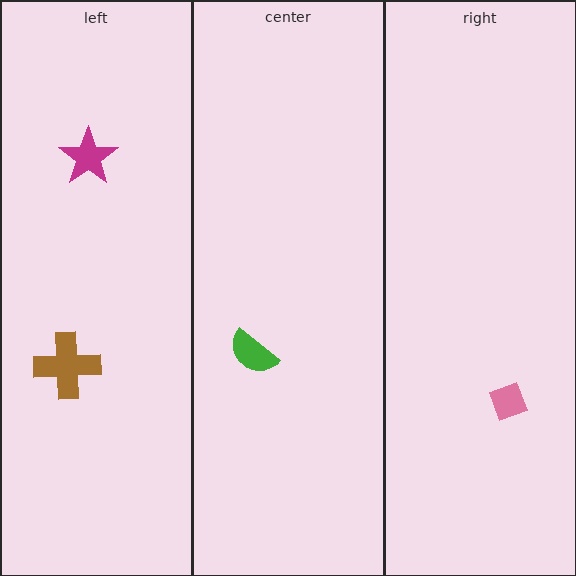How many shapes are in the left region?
2.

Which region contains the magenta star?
The left region.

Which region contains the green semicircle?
The center region.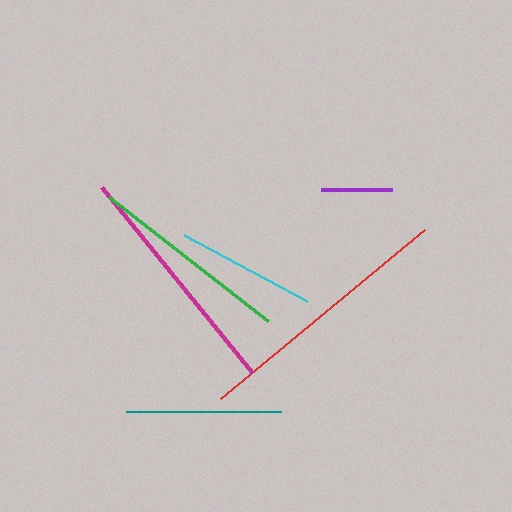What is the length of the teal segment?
The teal segment is approximately 156 pixels long.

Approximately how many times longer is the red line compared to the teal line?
The red line is approximately 1.7 times the length of the teal line.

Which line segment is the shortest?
The purple line is the shortest at approximately 71 pixels.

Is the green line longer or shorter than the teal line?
The green line is longer than the teal line.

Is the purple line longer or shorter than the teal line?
The teal line is longer than the purple line.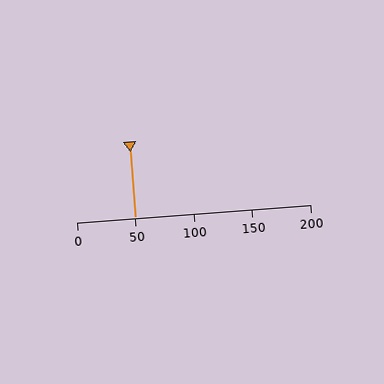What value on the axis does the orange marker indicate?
The marker indicates approximately 50.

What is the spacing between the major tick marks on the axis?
The major ticks are spaced 50 apart.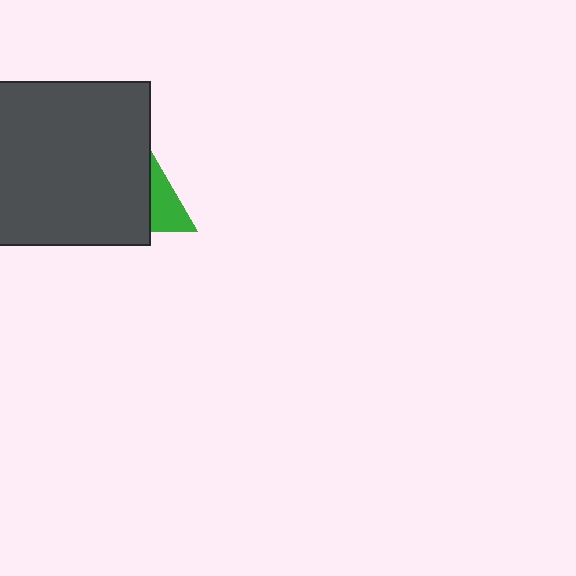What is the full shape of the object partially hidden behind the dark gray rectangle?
The partially hidden object is a green triangle.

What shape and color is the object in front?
The object in front is a dark gray rectangle.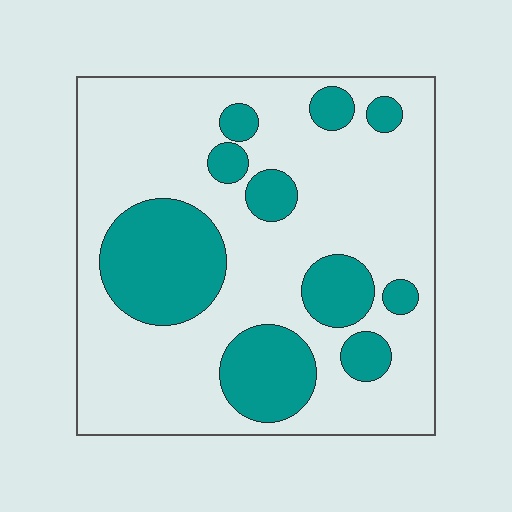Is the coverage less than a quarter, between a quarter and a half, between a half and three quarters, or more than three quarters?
Between a quarter and a half.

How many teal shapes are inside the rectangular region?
10.